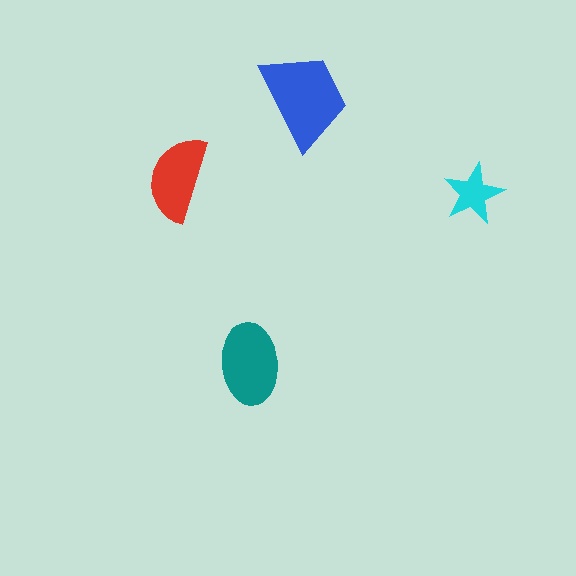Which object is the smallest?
The cyan star.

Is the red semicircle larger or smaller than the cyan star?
Larger.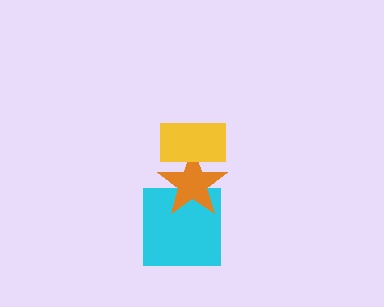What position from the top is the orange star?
The orange star is 2nd from the top.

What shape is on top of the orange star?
The yellow rectangle is on top of the orange star.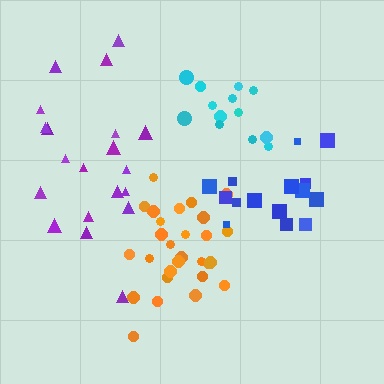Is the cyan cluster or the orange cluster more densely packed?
Orange.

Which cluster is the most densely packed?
Orange.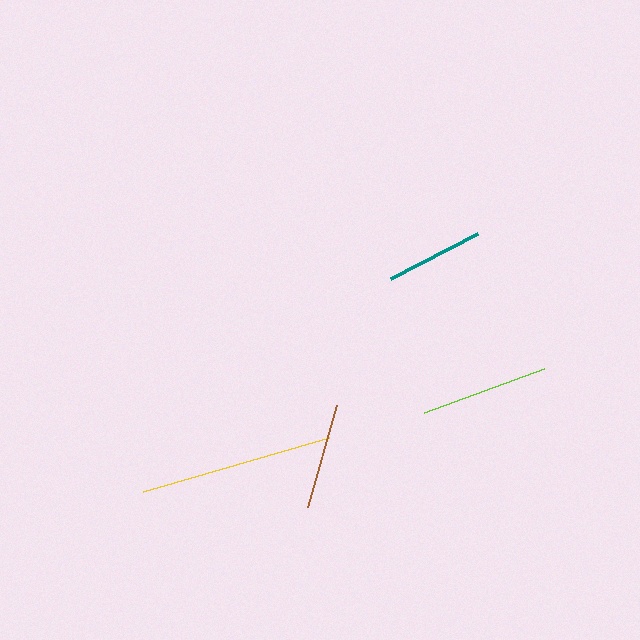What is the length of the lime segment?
The lime segment is approximately 128 pixels long.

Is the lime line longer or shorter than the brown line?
The lime line is longer than the brown line.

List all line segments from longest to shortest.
From longest to shortest: yellow, lime, brown, teal.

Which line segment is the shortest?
The teal line is the shortest at approximately 97 pixels.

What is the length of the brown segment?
The brown segment is approximately 106 pixels long.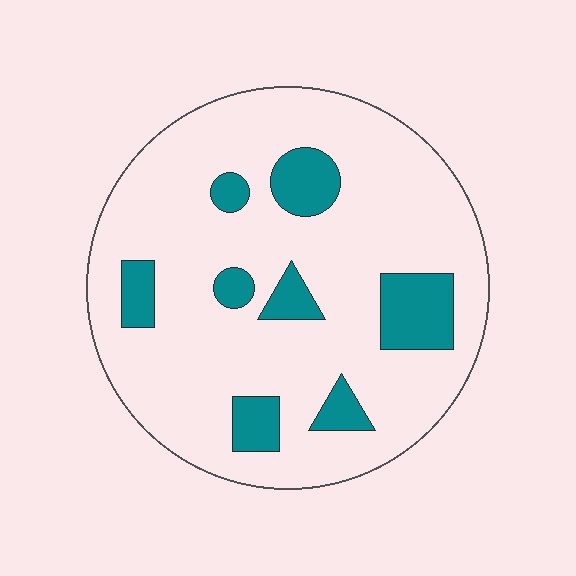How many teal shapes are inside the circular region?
8.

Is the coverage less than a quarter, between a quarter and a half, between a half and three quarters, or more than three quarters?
Less than a quarter.